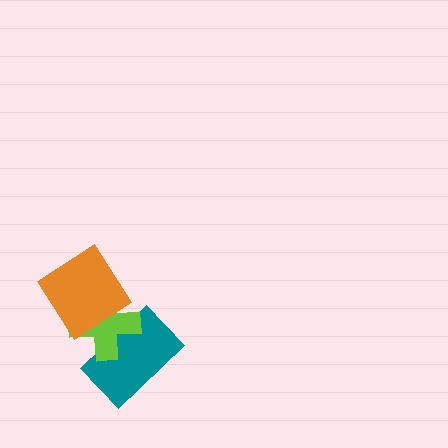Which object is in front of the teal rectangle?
The lime cross is in front of the teal rectangle.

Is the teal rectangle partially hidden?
Yes, it is partially covered by another shape.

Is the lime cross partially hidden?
Yes, it is partially covered by another shape.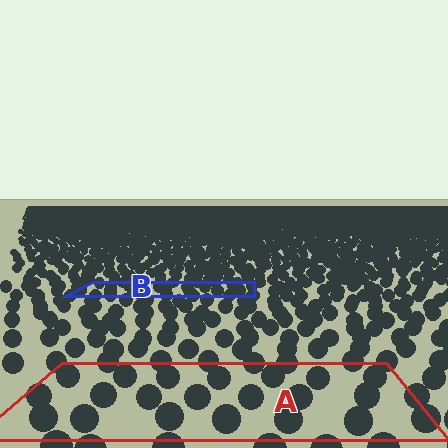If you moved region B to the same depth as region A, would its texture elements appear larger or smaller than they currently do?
They would appear larger. At a closer depth, the same texture elements are projected at a bigger on-screen size.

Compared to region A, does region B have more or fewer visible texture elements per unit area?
Region B has more texture elements per unit area — they are packed more densely because it is farther away.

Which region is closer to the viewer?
Region A is closer. The texture elements there are larger and more spread out.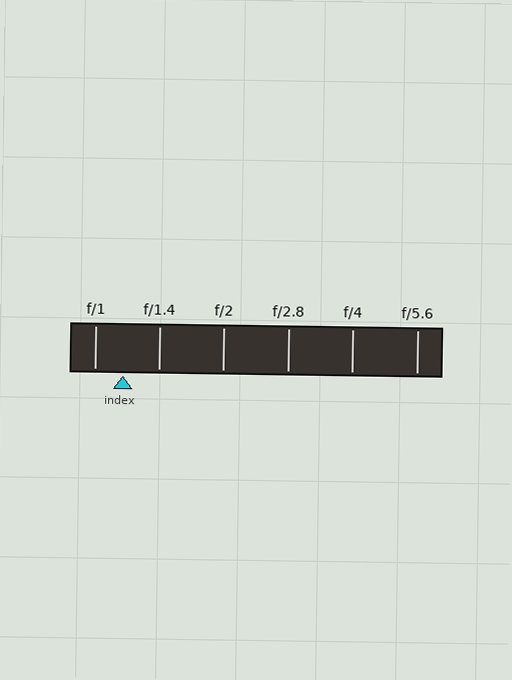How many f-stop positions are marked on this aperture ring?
There are 6 f-stop positions marked.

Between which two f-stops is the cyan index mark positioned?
The index mark is between f/1 and f/1.4.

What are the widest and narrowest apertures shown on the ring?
The widest aperture shown is f/1 and the narrowest is f/5.6.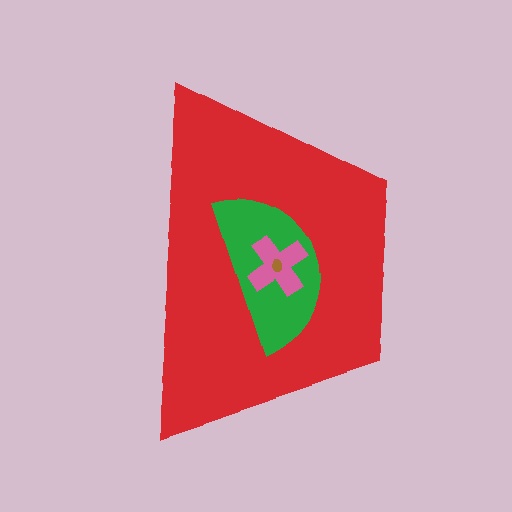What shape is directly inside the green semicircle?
The pink cross.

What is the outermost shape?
The red trapezoid.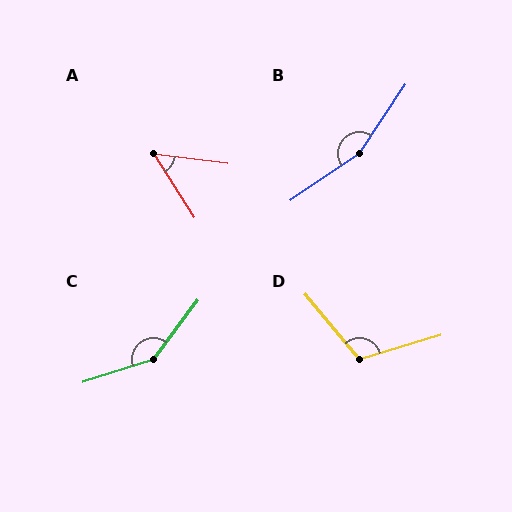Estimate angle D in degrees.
Approximately 113 degrees.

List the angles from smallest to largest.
A (50°), D (113°), C (145°), B (158°).